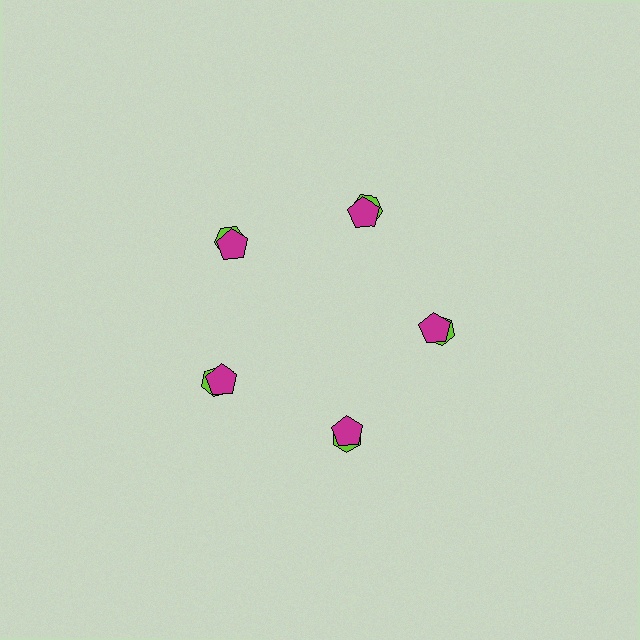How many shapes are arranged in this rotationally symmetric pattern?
There are 10 shapes, arranged in 5 groups of 2.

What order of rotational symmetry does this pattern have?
This pattern has 5-fold rotational symmetry.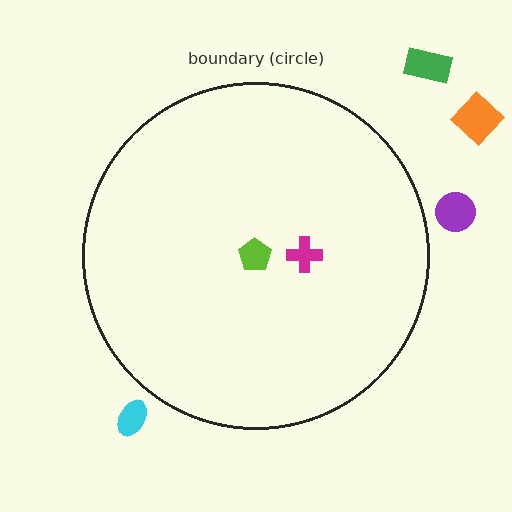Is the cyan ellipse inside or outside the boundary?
Outside.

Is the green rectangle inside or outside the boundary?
Outside.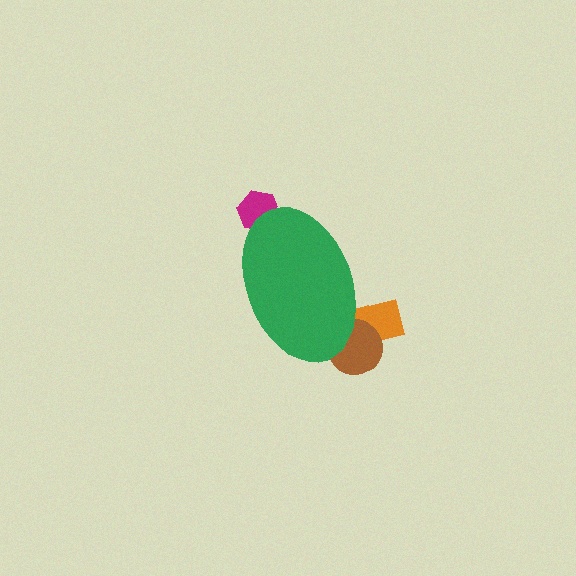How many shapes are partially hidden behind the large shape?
3 shapes are partially hidden.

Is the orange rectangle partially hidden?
Yes, the orange rectangle is partially hidden behind the green ellipse.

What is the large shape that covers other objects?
A green ellipse.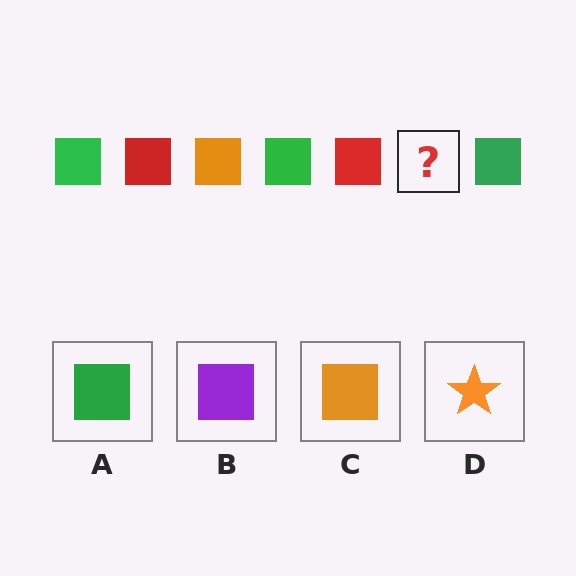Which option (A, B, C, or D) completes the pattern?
C.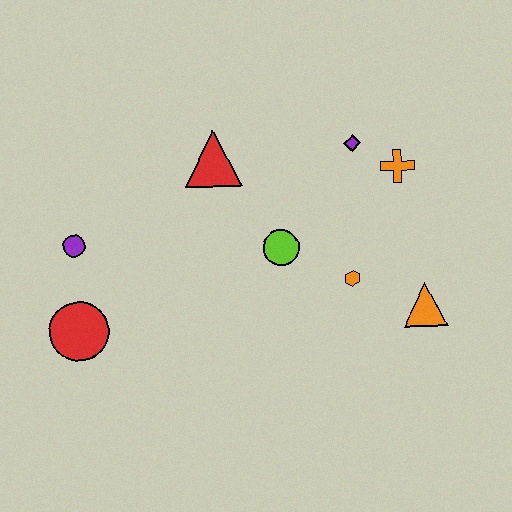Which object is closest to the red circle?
The purple circle is closest to the red circle.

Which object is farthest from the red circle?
The orange cross is farthest from the red circle.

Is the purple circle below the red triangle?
Yes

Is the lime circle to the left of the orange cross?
Yes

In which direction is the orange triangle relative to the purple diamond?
The orange triangle is below the purple diamond.